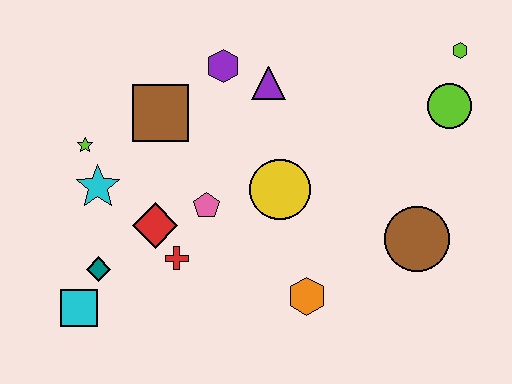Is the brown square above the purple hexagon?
No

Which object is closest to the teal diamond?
The cyan square is closest to the teal diamond.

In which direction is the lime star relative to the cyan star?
The lime star is above the cyan star.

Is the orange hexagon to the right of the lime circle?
No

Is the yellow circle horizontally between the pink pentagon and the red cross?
No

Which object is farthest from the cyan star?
The lime hexagon is farthest from the cyan star.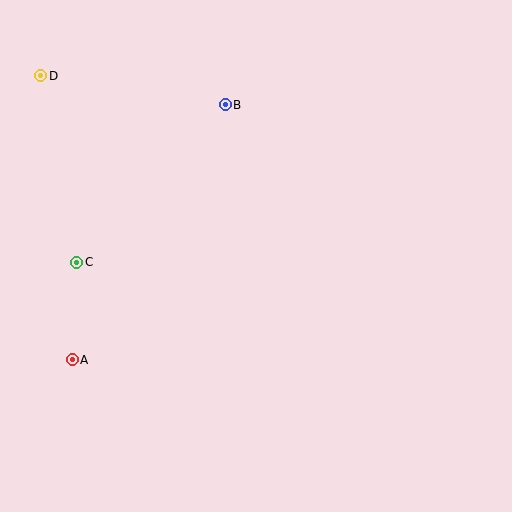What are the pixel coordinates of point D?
Point D is at (41, 76).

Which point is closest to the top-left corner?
Point D is closest to the top-left corner.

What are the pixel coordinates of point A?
Point A is at (72, 360).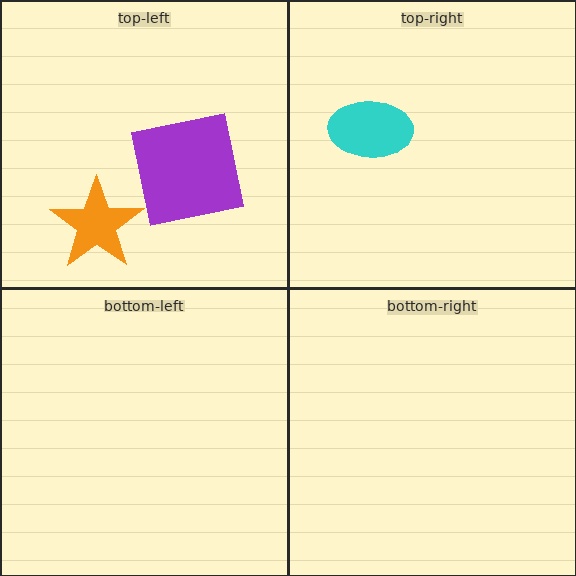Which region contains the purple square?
The top-left region.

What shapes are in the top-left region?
The purple square, the orange star.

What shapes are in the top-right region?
The cyan ellipse.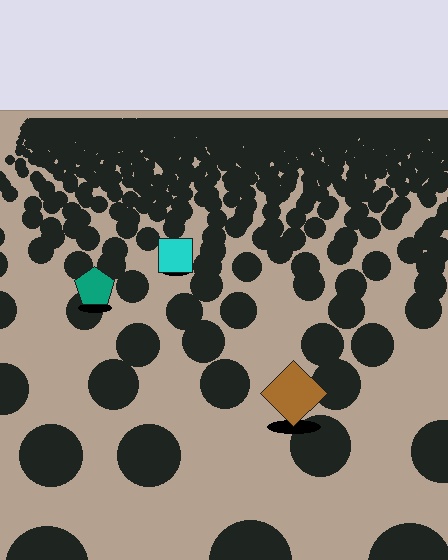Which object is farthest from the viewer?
The cyan square is farthest from the viewer. It appears smaller and the ground texture around it is denser.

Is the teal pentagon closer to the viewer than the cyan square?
Yes. The teal pentagon is closer — you can tell from the texture gradient: the ground texture is coarser near it.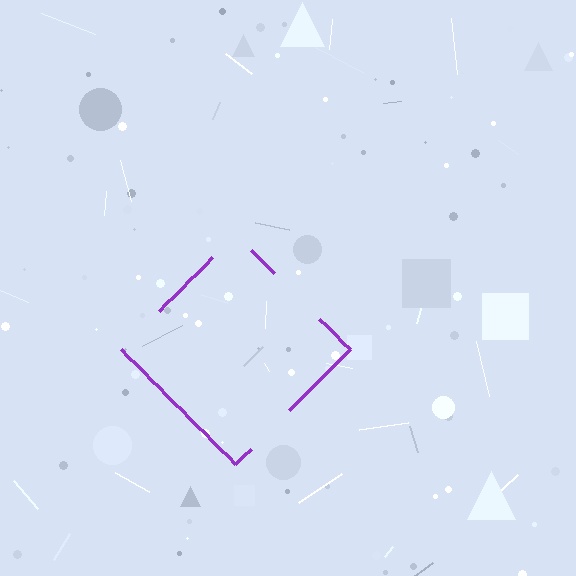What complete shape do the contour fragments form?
The contour fragments form a diamond.